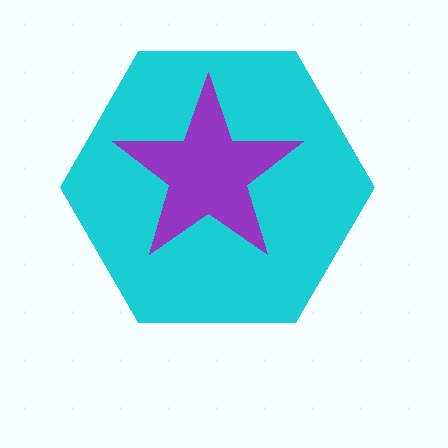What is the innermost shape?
The purple star.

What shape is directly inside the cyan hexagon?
The purple star.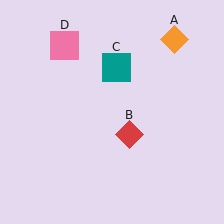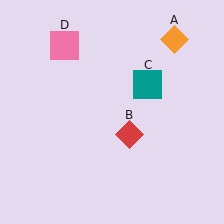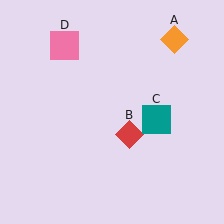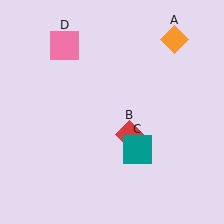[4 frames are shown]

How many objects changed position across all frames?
1 object changed position: teal square (object C).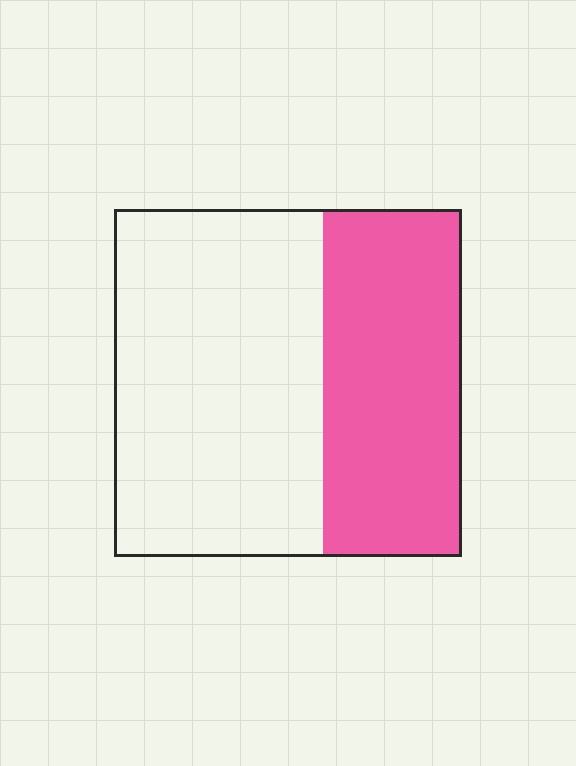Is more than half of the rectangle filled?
No.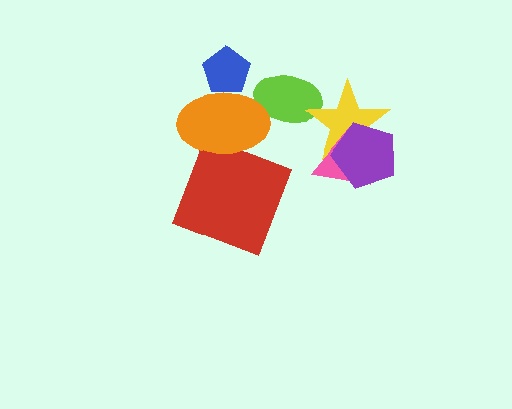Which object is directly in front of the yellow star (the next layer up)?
The pink triangle is directly in front of the yellow star.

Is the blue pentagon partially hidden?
Yes, it is partially covered by another shape.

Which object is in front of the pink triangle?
The purple pentagon is in front of the pink triangle.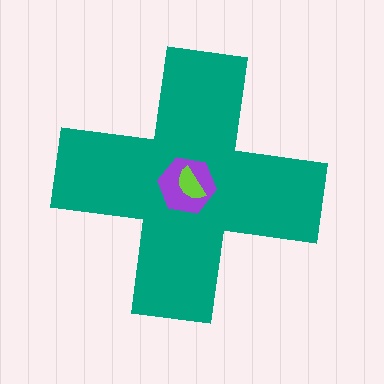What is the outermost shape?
The teal cross.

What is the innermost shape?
The lime semicircle.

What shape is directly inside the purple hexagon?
The lime semicircle.